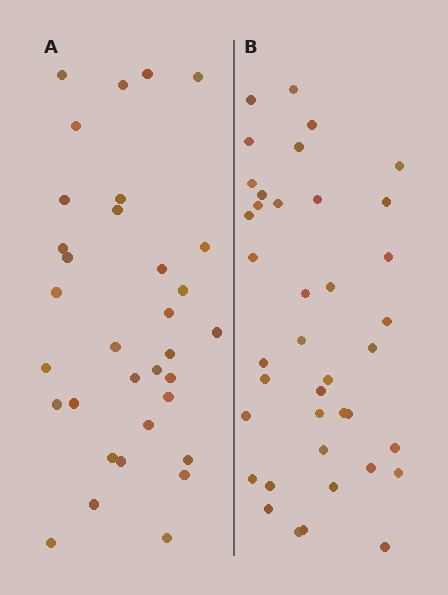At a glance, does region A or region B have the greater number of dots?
Region B (the right region) has more dots.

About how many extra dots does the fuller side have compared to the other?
Region B has about 6 more dots than region A.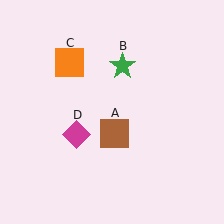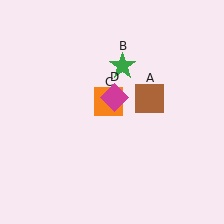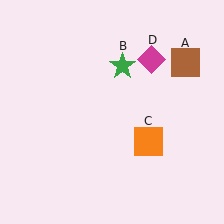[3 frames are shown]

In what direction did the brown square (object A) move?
The brown square (object A) moved up and to the right.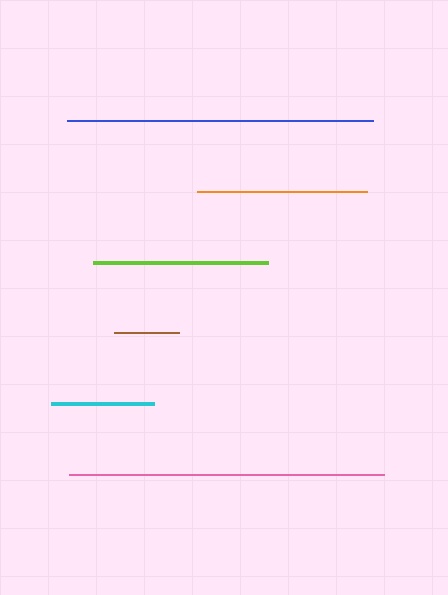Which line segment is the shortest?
The brown line is the shortest at approximately 65 pixels.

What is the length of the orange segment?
The orange segment is approximately 170 pixels long.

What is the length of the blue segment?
The blue segment is approximately 306 pixels long.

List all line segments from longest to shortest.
From longest to shortest: pink, blue, lime, orange, cyan, brown.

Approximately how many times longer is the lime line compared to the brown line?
The lime line is approximately 2.7 times the length of the brown line.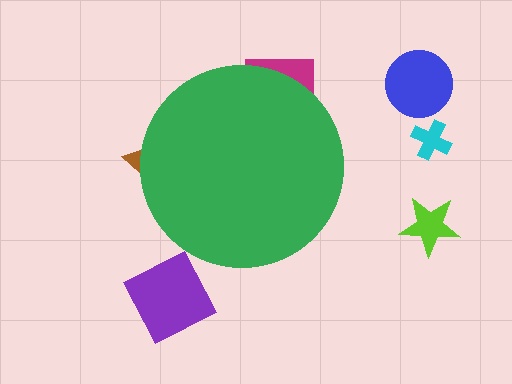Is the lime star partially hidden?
No, the lime star is fully visible.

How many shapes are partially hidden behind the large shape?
2 shapes are partially hidden.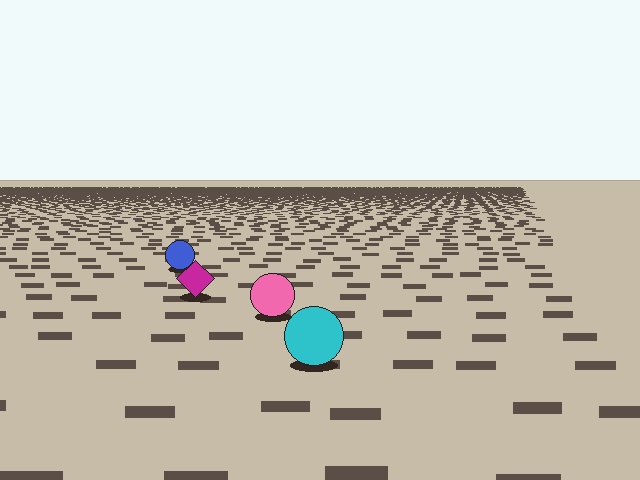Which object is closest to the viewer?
The cyan circle is closest. The texture marks near it are larger and more spread out.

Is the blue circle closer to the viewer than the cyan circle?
No. The cyan circle is closer — you can tell from the texture gradient: the ground texture is coarser near it.